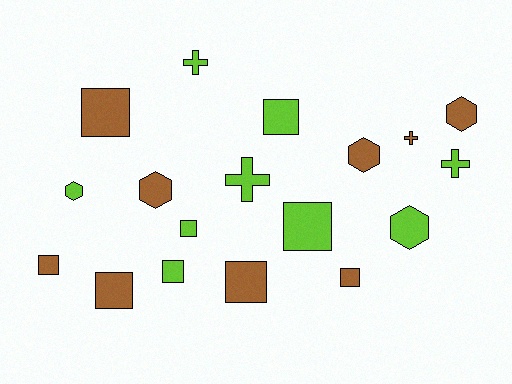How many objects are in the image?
There are 18 objects.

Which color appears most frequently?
Brown, with 9 objects.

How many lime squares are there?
There are 4 lime squares.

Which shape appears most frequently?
Square, with 9 objects.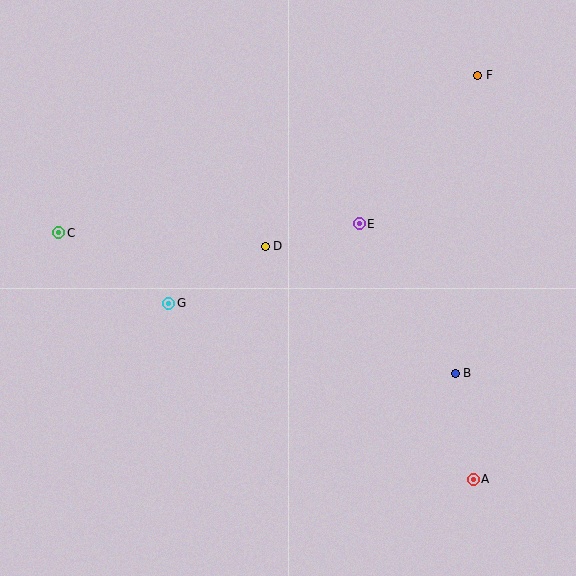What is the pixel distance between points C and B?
The distance between C and B is 421 pixels.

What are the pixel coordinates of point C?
Point C is at (59, 233).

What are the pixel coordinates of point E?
Point E is at (359, 224).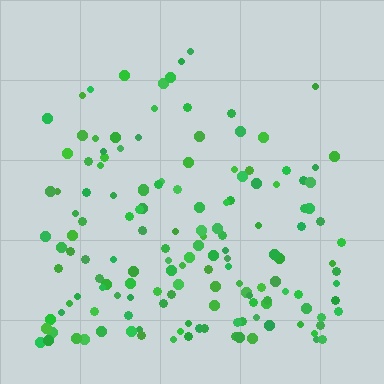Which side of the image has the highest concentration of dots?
The bottom.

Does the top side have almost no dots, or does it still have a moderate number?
Still a moderate number, just noticeably fewer than the bottom.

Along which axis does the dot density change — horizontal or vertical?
Vertical.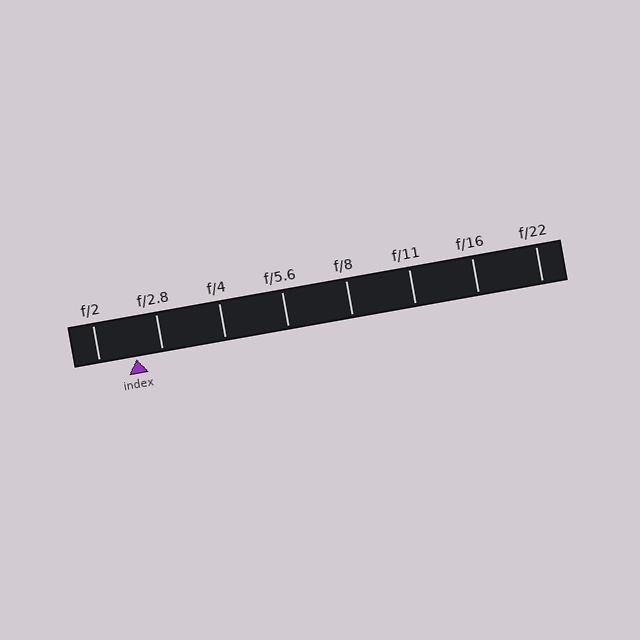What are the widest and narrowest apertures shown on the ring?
The widest aperture shown is f/2 and the narrowest is f/22.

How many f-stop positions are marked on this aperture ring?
There are 8 f-stop positions marked.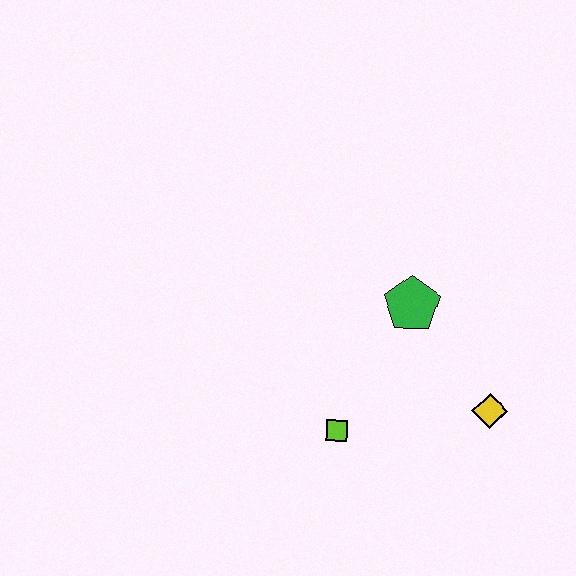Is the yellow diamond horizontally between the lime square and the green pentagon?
No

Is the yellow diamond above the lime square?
Yes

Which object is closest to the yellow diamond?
The green pentagon is closest to the yellow diamond.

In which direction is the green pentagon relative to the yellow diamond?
The green pentagon is above the yellow diamond.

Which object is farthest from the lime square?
The yellow diamond is farthest from the lime square.